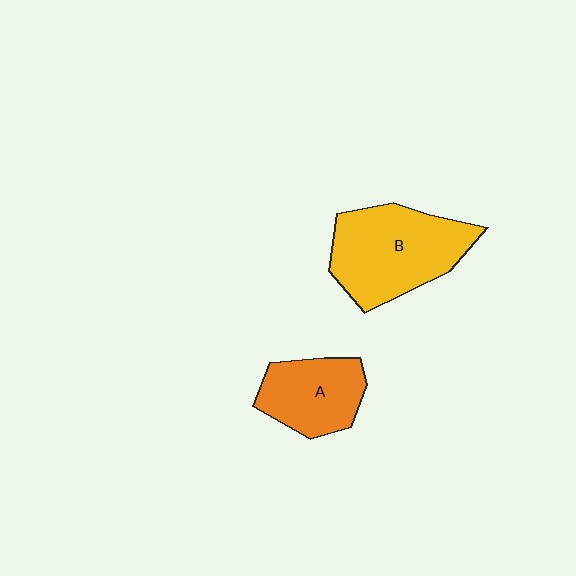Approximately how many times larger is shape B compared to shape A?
Approximately 1.6 times.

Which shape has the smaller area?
Shape A (orange).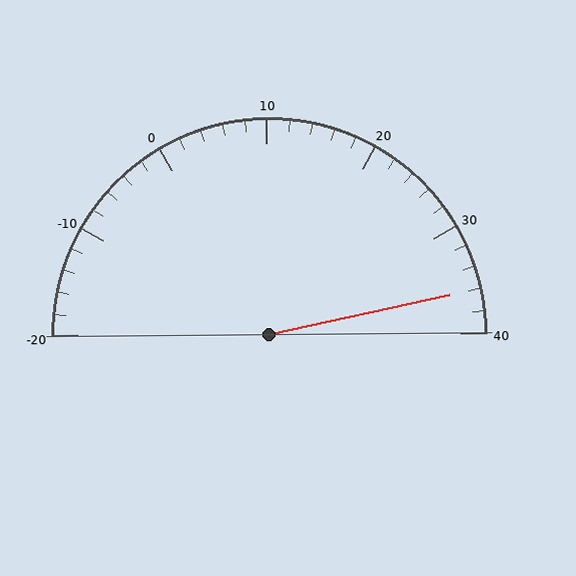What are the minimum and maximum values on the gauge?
The gauge ranges from -20 to 40.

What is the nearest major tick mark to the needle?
The nearest major tick mark is 40.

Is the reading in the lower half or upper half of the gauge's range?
The reading is in the upper half of the range (-20 to 40).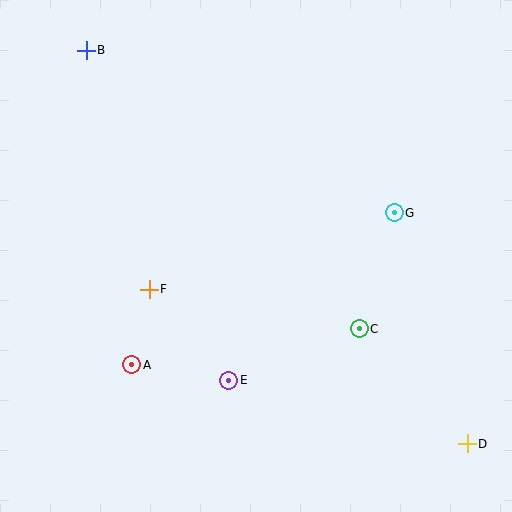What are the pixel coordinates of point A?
Point A is at (131, 365).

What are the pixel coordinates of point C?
Point C is at (359, 329).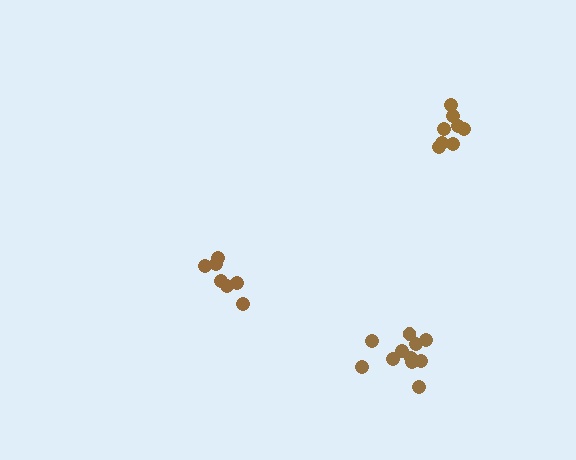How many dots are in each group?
Group 1: 8 dots, Group 2: 7 dots, Group 3: 11 dots (26 total).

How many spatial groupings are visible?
There are 3 spatial groupings.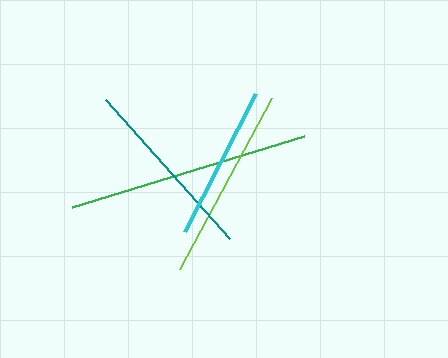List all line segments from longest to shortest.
From longest to shortest: green, lime, teal, cyan.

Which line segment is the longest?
The green line is the longest at approximately 243 pixels.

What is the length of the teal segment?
The teal segment is approximately 186 pixels long.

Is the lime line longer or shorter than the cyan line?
The lime line is longer than the cyan line.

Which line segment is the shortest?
The cyan line is the shortest at approximately 155 pixels.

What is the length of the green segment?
The green segment is approximately 243 pixels long.